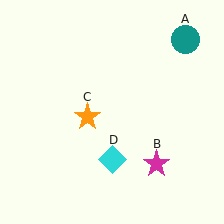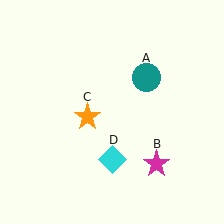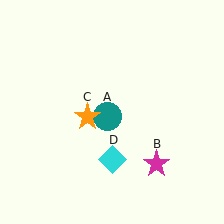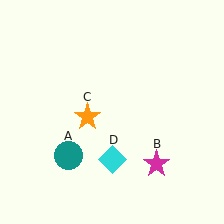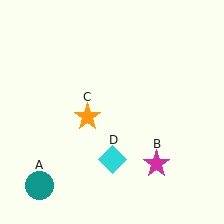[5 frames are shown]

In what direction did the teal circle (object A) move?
The teal circle (object A) moved down and to the left.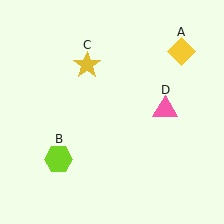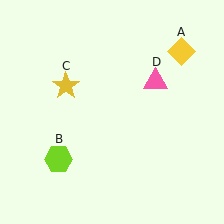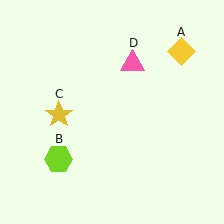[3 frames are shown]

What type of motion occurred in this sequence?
The yellow star (object C), pink triangle (object D) rotated counterclockwise around the center of the scene.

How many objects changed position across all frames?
2 objects changed position: yellow star (object C), pink triangle (object D).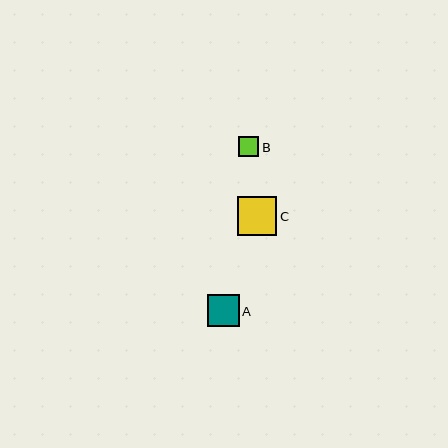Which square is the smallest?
Square B is the smallest with a size of approximately 20 pixels.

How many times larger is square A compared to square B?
Square A is approximately 1.6 times the size of square B.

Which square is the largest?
Square C is the largest with a size of approximately 40 pixels.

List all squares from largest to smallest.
From largest to smallest: C, A, B.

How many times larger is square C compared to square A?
Square C is approximately 1.3 times the size of square A.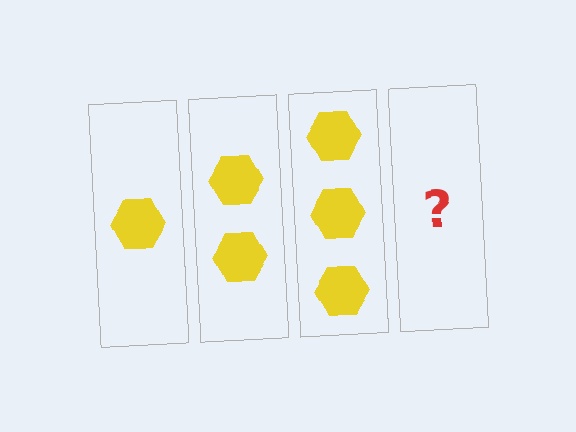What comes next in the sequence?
The next element should be 4 hexagons.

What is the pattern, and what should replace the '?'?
The pattern is that each step adds one more hexagon. The '?' should be 4 hexagons.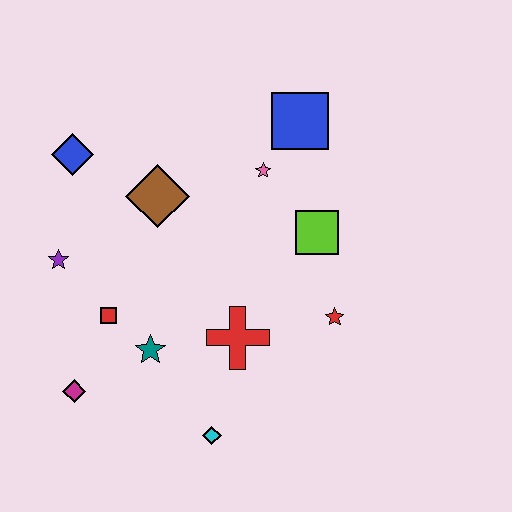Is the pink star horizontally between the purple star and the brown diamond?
No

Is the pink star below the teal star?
No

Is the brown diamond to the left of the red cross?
Yes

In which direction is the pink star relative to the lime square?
The pink star is above the lime square.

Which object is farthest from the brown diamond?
The cyan diamond is farthest from the brown diamond.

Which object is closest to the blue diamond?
The brown diamond is closest to the blue diamond.